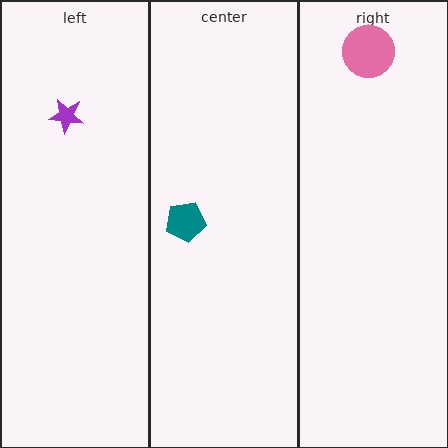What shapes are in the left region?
The purple star.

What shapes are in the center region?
The teal pentagon.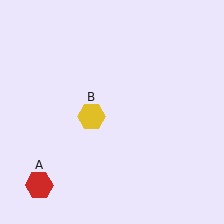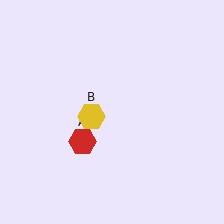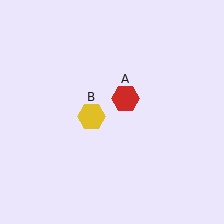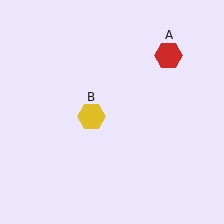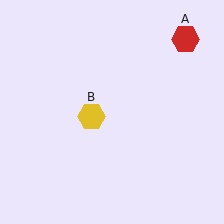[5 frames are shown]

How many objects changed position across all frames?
1 object changed position: red hexagon (object A).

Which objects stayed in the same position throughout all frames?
Yellow hexagon (object B) remained stationary.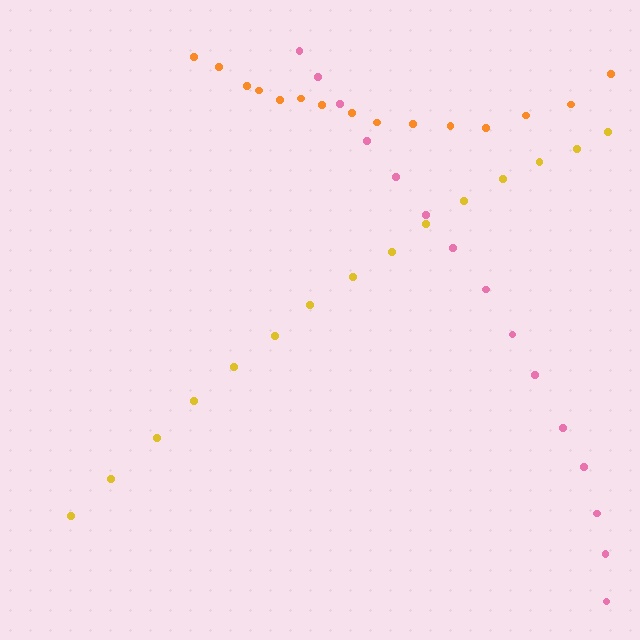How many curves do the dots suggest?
There are 3 distinct paths.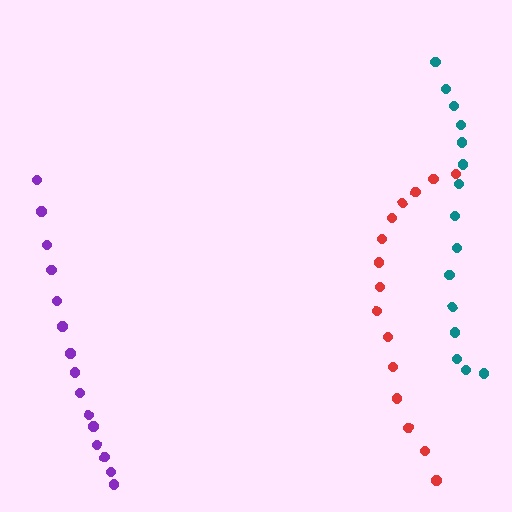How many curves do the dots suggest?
There are 3 distinct paths.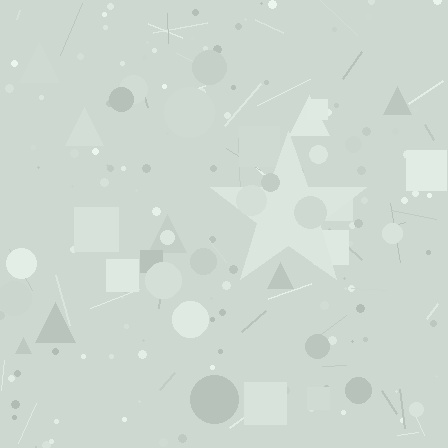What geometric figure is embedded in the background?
A star is embedded in the background.